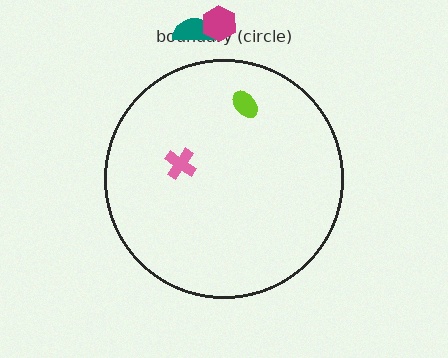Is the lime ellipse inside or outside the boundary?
Inside.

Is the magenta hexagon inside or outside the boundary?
Outside.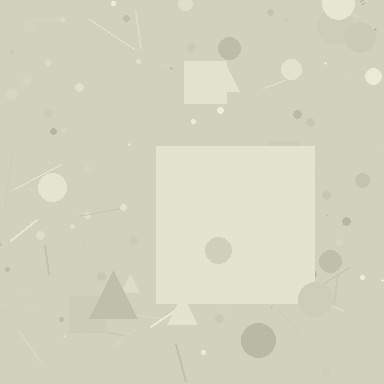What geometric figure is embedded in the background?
A square is embedded in the background.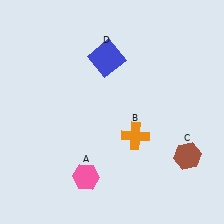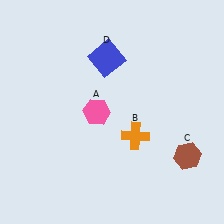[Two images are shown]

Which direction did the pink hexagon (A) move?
The pink hexagon (A) moved up.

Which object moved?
The pink hexagon (A) moved up.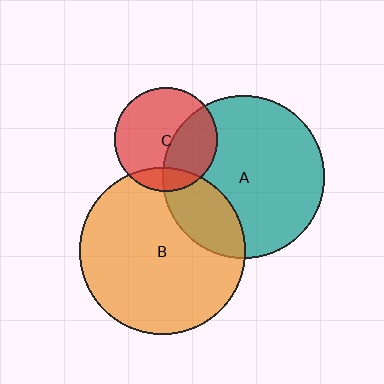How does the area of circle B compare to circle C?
Approximately 2.6 times.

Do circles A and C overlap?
Yes.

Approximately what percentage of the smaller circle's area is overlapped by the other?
Approximately 40%.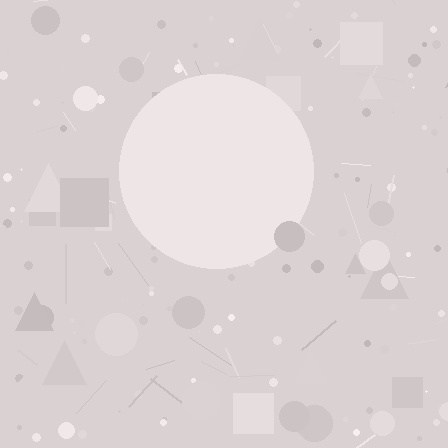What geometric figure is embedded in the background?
A circle is embedded in the background.